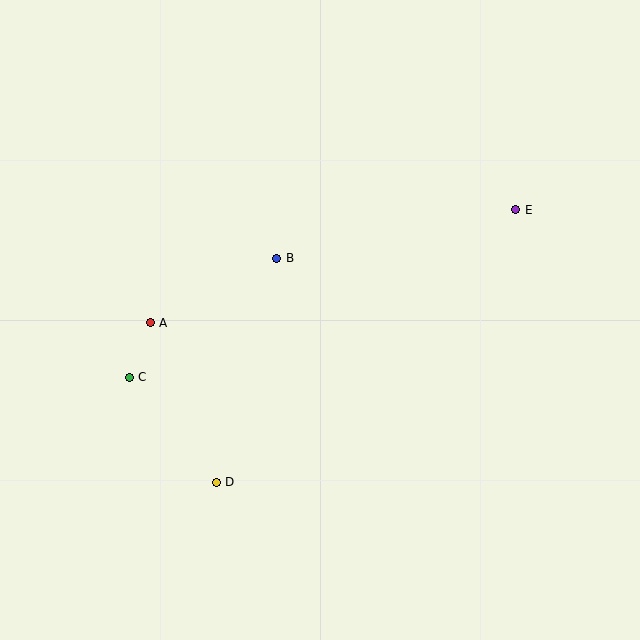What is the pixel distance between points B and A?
The distance between B and A is 142 pixels.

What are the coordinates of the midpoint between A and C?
The midpoint between A and C is at (140, 350).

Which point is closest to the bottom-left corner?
Point D is closest to the bottom-left corner.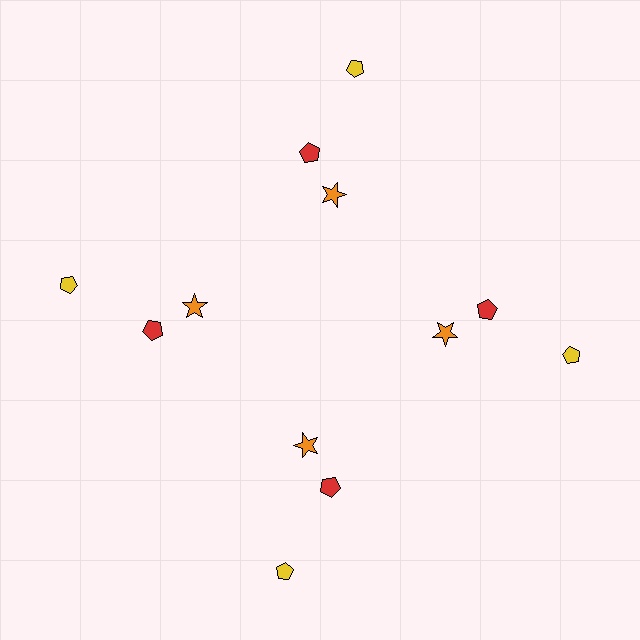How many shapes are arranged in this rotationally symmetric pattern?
There are 12 shapes, arranged in 4 groups of 3.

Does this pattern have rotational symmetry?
Yes, this pattern has 4-fold rotational symmetry. It looks the same after rotating 90 degrees around the center.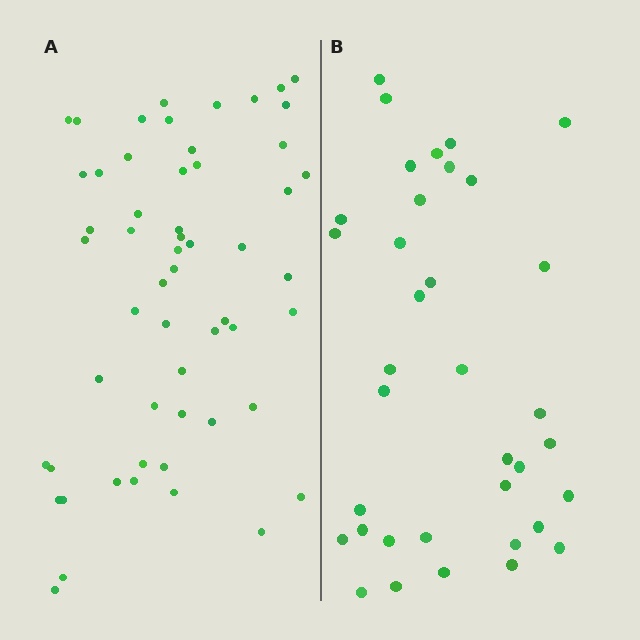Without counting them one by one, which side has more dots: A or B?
Region A (the left region) has more dots.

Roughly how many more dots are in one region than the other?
Region A has approximately 20 more dots than region B.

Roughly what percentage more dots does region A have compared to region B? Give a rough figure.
About 55% more.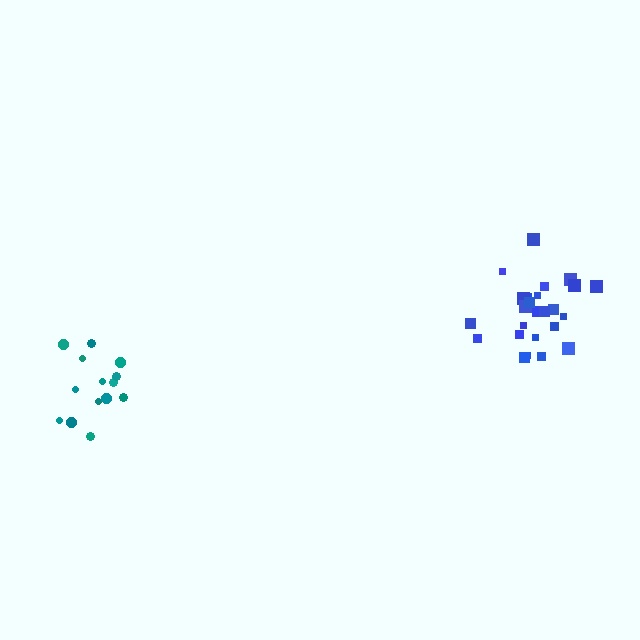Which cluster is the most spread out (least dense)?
Teal.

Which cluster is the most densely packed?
Blue.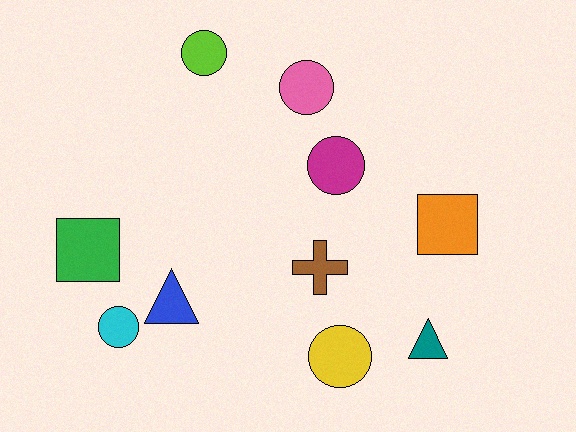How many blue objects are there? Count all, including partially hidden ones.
There is 1 blue object.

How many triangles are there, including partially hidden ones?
There are 2 triangles.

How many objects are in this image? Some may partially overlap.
There are 10 objects.